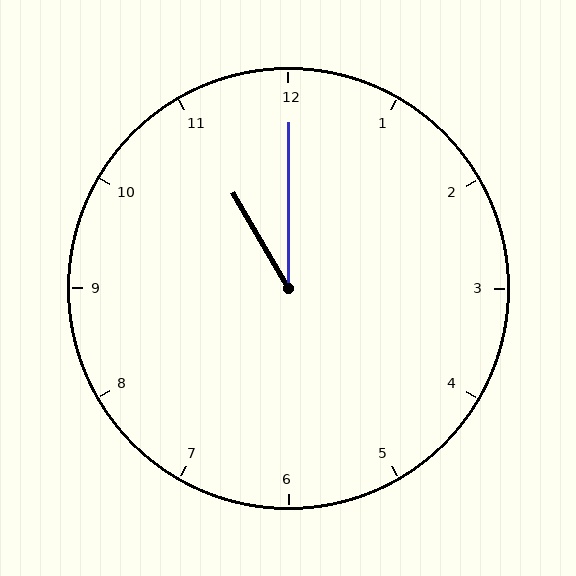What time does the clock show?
11:00.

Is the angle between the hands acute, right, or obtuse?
It is acute.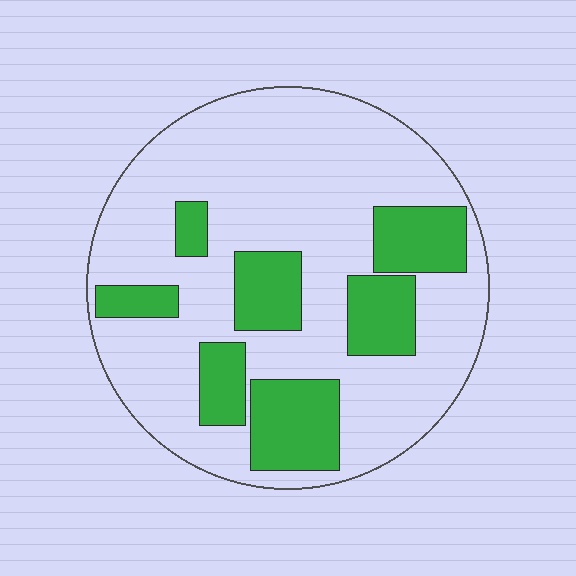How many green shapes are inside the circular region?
7.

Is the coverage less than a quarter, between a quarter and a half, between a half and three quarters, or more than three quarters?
Between a quarter and a half.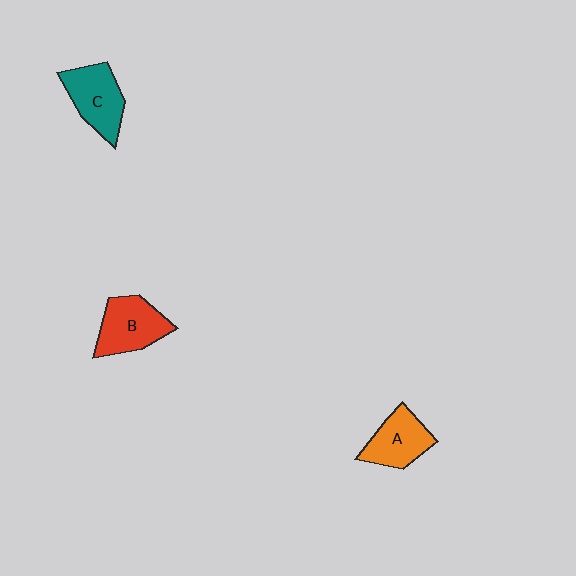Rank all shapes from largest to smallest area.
From largest to smallest: B (red), C (teal), A (orange).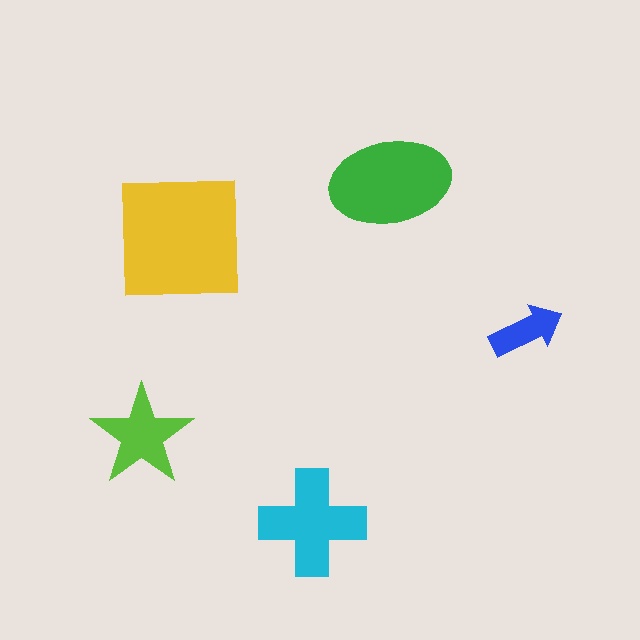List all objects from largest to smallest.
The yellow square, the green ellipse, the cyan cross, the lime star, the blue arrow.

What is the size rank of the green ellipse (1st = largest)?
2nd.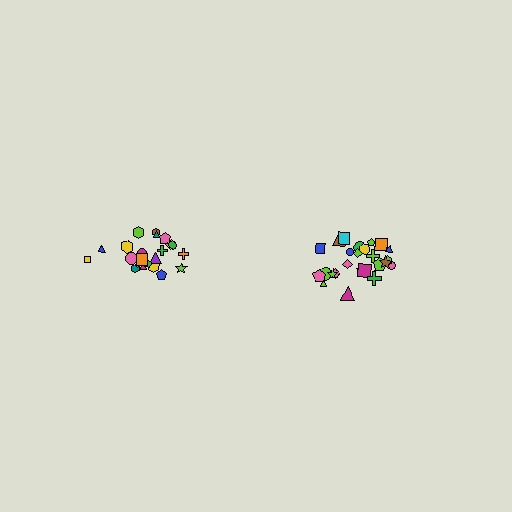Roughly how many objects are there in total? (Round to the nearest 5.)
Roughly 45 objects in total.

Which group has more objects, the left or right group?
The right group.